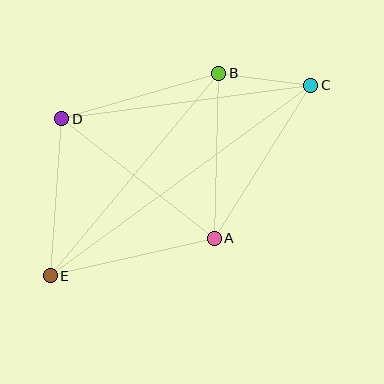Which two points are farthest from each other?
Points C and E are farthest from each other.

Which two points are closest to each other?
Points B and C are closest to each other.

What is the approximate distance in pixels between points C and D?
The distance between C and D is approximately 251 pixels.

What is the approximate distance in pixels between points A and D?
The distance between A and D is approximately 194 pixels.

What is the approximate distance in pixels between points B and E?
The distance between B and E is approximately 264 pixels.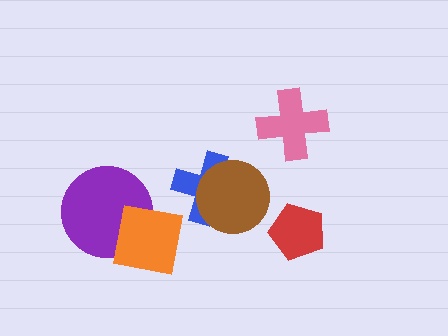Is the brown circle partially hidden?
No, no other shape covers it.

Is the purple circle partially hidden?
Yes, it is partially covered by another shape.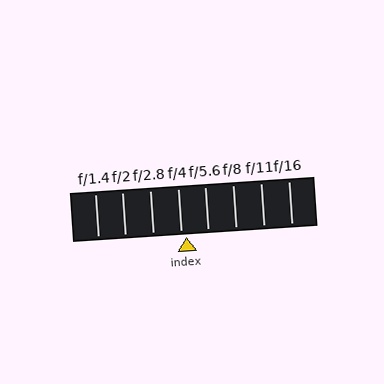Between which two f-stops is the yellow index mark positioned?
The index mark is between f/4 and f/5.6.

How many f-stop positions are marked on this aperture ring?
There are 8 f-stop positions marked.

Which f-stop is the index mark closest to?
The index mark is closest to f/4.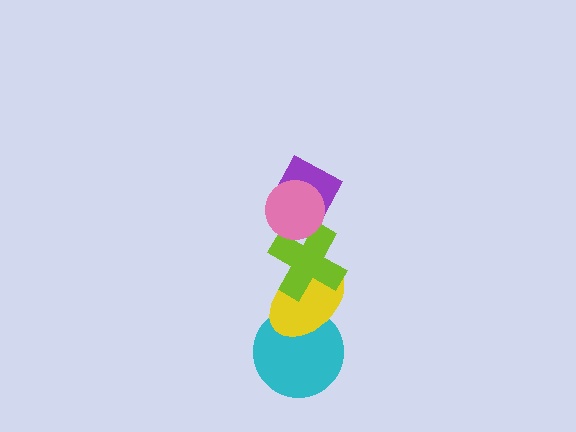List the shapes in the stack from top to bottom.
From top to bottom: the pink circle, the purple diamond, the lime cross, the yellow ellipse, the cyan circle.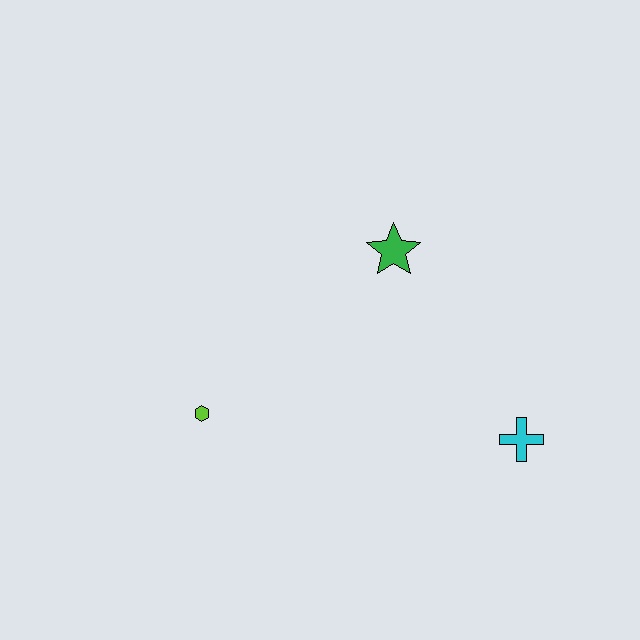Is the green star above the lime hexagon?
Yes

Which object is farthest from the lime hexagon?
The cyan cross is farthest from the lime hexagon.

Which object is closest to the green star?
The cyan cross is closest to the green star.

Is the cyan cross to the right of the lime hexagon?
Yes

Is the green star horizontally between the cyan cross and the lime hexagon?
Yes